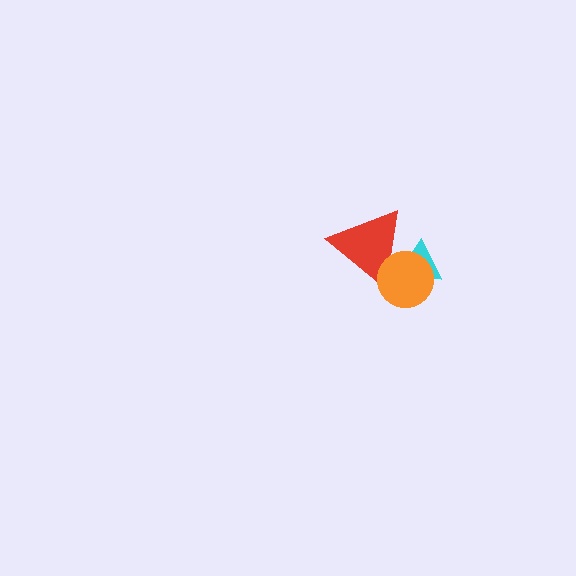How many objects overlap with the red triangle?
2 objects overlap with the red triangle.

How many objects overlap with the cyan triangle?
2 objects overlap with the cyan triangle.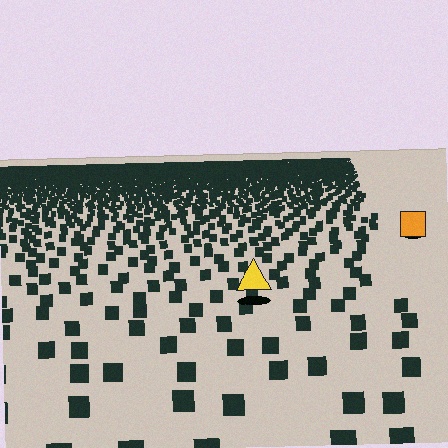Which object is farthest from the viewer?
The orange square is farthest from the viewer. It appears smaller and the ground texture around it is denser.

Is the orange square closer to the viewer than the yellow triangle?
No. The yellow triangle is closer — you can tell from the texture gradient: the ground texture is coarser near it.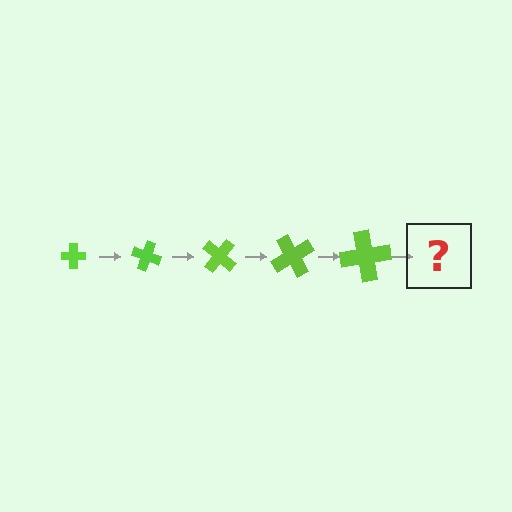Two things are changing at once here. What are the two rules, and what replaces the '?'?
The two rules are that the cross grows larger each step and it rotates 20 degrees each step. The '?' should be a cross, larger than the previous one and rotated 100 degrees from the start.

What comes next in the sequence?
The next element should be a cross, larger than the previous one and rotated 100 degrees from the start.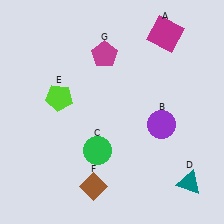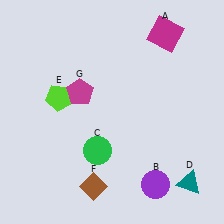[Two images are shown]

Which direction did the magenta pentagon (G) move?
The magenta pentagon (G) moved down.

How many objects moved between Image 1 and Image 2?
2 objects moved between the two images.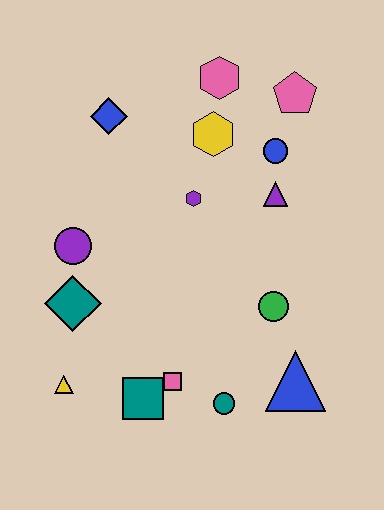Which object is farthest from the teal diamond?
The pink pentagon is farthest from the teal diamond.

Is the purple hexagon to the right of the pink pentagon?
No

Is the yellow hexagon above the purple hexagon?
Yes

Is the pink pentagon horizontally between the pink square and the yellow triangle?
No